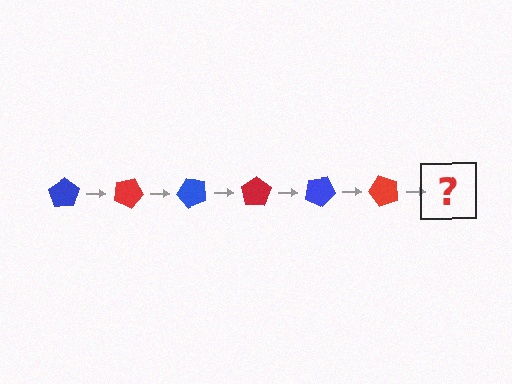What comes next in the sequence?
The next element should be a blue pentagon, rotated 150 degrees from the start.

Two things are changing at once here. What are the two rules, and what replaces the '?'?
The two rules are that it rotates 25 degrees each step and the color cycles through blue and red. The '?' should be a blue pentagon, rotated 150 degrees from the start.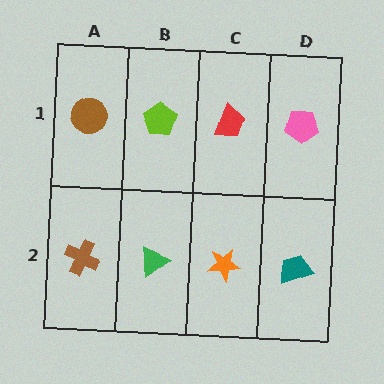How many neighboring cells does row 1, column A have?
2.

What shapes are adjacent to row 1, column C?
An orange star (row 2, column C), a lime pentagon (row 1, column B), a pink pentagon (row 1, column D).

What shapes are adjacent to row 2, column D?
A pink pentagon (row 1, column D), an orange star (row 2, column C).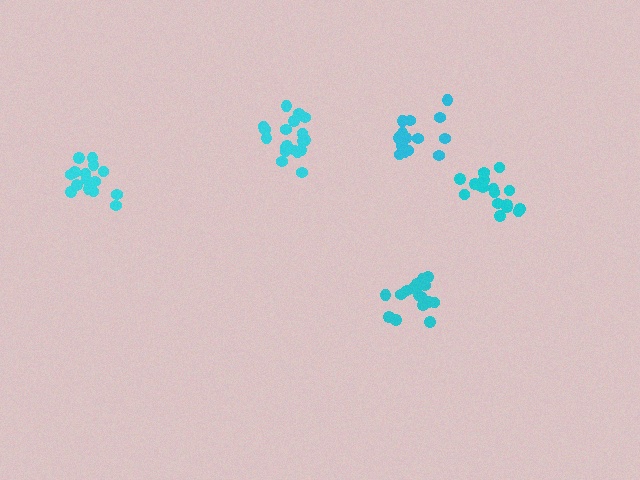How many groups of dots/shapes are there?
There are 5 groups.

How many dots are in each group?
Group 1: 19 dots, Group 2: 18 dots, Group 3: 17 dots, Group 4: 15 dots, Group 5: 17 dots (86 total).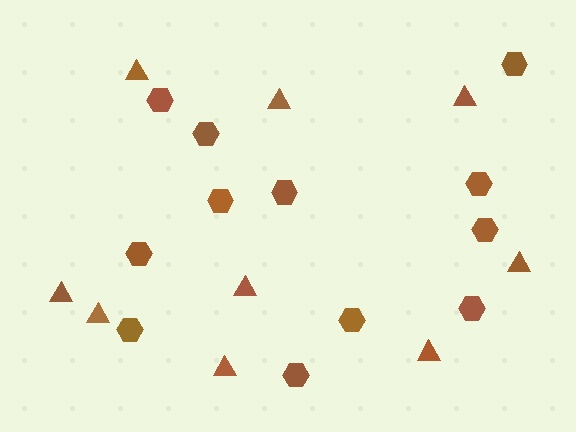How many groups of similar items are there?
There are 2 groups: one group of triangles (9) and one group of hexagons (12).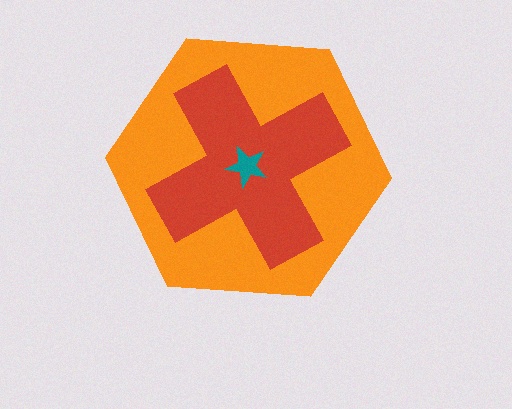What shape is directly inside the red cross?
The teal star.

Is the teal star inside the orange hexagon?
Yes.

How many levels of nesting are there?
3.